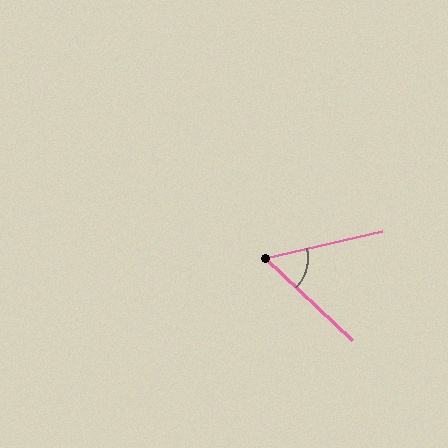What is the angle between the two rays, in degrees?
Approximately 56 degrees.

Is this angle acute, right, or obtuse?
It is acute.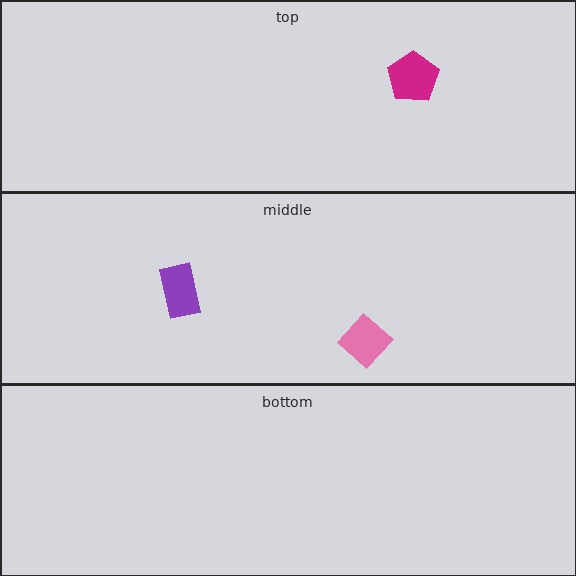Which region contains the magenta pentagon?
The top region.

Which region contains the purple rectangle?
The middle region.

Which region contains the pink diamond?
The middle region.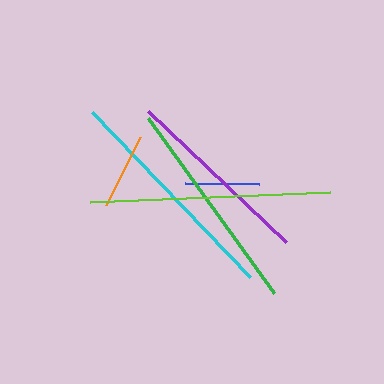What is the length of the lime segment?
The lime segment is approximately 240 pixels long.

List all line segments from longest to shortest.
From longest to shortest: lime, cyan, green, purple, orange, blue.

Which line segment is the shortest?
The blue line is the shortest at approximately 74 pixels.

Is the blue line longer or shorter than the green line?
The green line is longer than the blue line.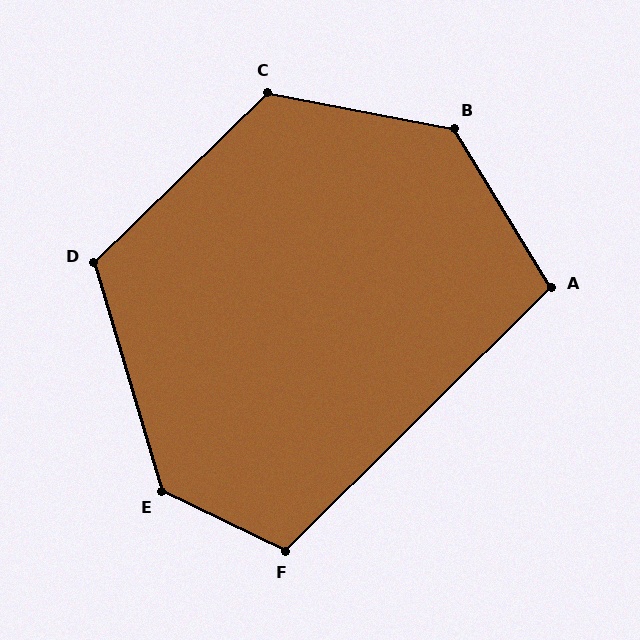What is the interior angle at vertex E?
Approximately 132 degrees (obtuse).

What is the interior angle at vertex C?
Approximately 125 degrees (obtuse).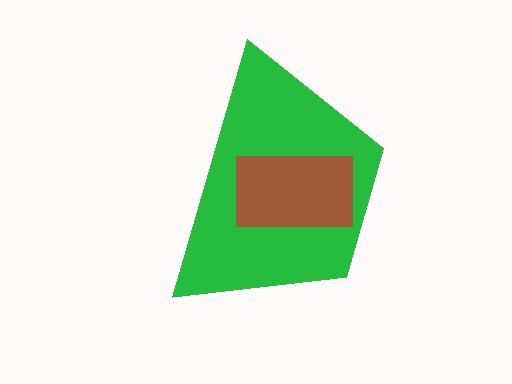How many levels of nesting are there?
2.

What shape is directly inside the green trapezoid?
The brown rectangle.